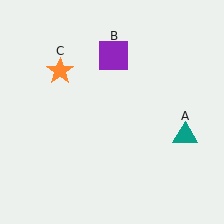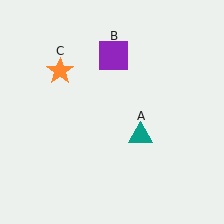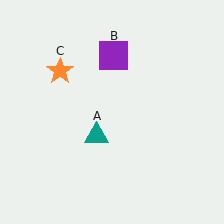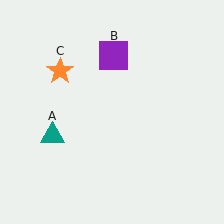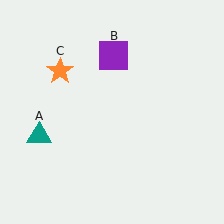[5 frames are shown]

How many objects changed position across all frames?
1 object changed position: teal triangle (object A).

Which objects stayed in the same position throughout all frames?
Purple square (object B) and orange star (object C) remained stationary.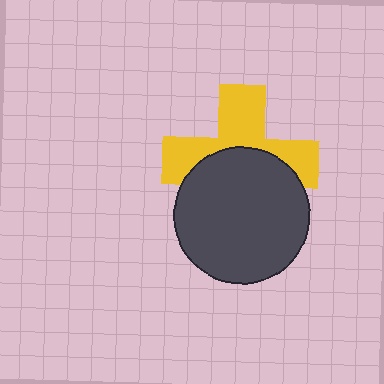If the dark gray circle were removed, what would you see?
You would see the complete yellow cross.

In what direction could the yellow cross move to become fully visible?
The yellow cross could move up. That would shift it out from behind the dark gray circle entirely.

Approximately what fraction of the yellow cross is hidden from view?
Roughly 49% of the yellow cross is hidden behind the dark gray circle.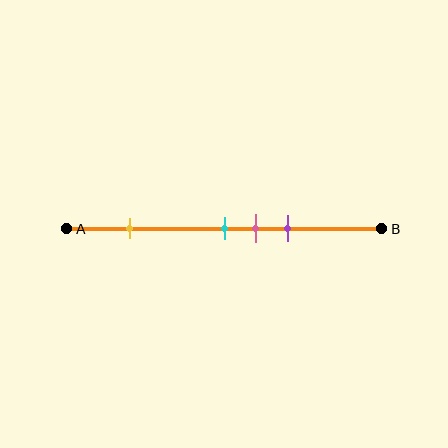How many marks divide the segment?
There are 4 marks dividing the segment.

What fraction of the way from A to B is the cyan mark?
The cyan mark is approximately 50% (0.5) of the way from A to B.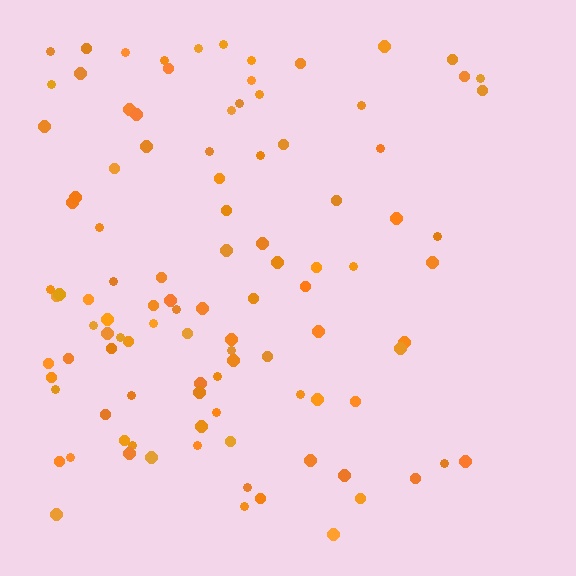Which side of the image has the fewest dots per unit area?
The right.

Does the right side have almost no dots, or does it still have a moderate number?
Still a moderate number, just noticeably fewer than the left.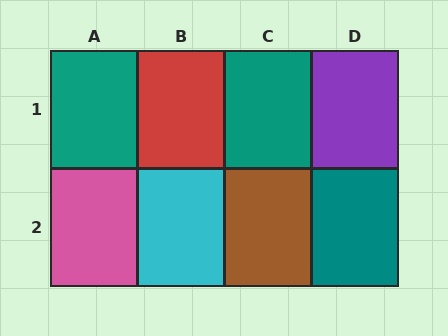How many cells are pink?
1 cell is pink.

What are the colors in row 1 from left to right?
Teal, red, teal, purple.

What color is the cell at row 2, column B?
Cyan.